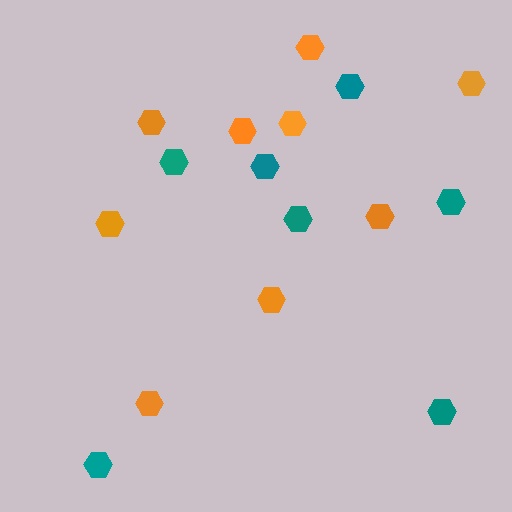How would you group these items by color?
There are 2 groups: one group of teal hexagons (7) and one group of orange hexagons (9).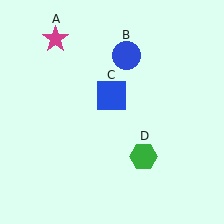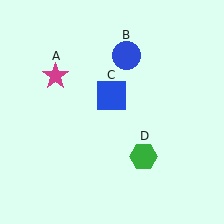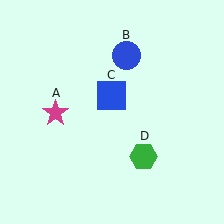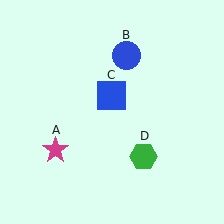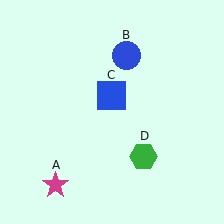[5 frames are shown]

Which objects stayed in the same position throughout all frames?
Blue circle (object B) and blue square (object C) and green hexagon (object D) remained stationary.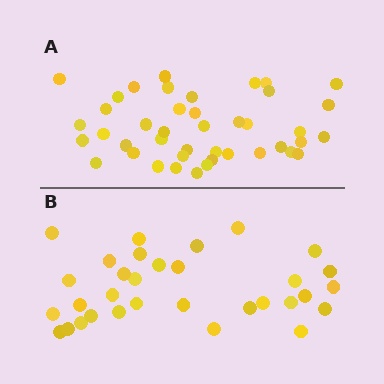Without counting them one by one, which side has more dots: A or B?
Region A (the top region) has more dots.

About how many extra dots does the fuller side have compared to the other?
Region A has roughly 10 or so more dots than region B.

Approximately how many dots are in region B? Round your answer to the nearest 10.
About 30 dots. (The exact count is 32, which rounds to 30.)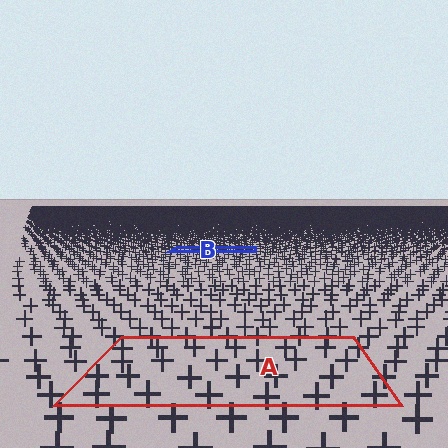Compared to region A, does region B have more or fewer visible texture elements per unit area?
Region B has more texture elements per unit area — they are packed more densely because it is farther away.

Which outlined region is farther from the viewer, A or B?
Region B is farther from the viewer — the texture elements inside it appear smaller and more densely packed.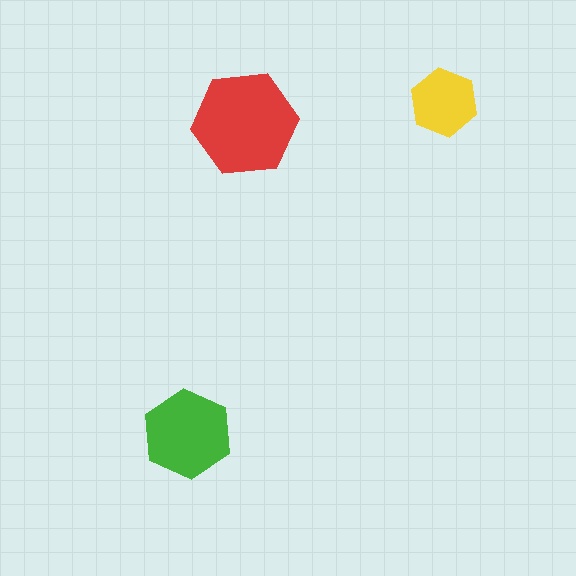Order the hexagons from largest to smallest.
the red one, the green one, the yellow one.